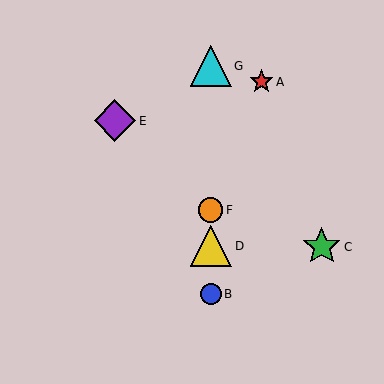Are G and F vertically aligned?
Yes, both are at x≈211.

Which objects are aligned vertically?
Objects B, D, F, G are aligned vertically.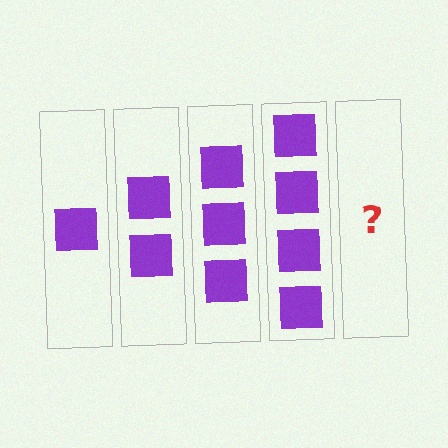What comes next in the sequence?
The next element should be 5 squares.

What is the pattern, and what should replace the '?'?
The pattern is that each step adds one more square. The '?' should be 5 squares.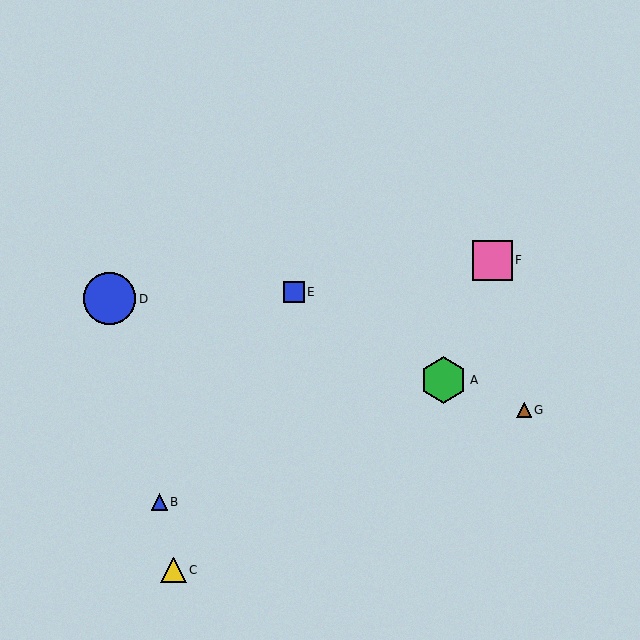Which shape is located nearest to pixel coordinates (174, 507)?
The blue triangle (labeled B) at (159, 502) is nearest to that location.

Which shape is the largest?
The blue circle (labeled D) is the largest.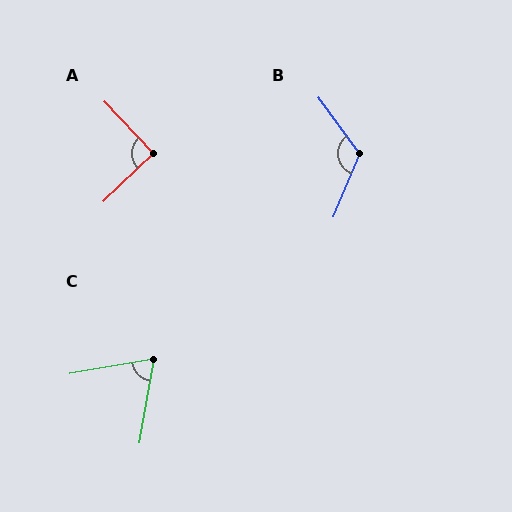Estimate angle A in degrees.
Approximately 91 degrees.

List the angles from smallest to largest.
C (70°), A (91°), B (122°).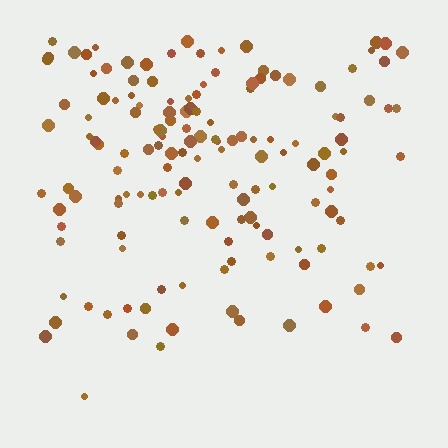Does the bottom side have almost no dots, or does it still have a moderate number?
Still a moderate number, just noticeably fewer than the top.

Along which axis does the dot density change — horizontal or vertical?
Vertical.